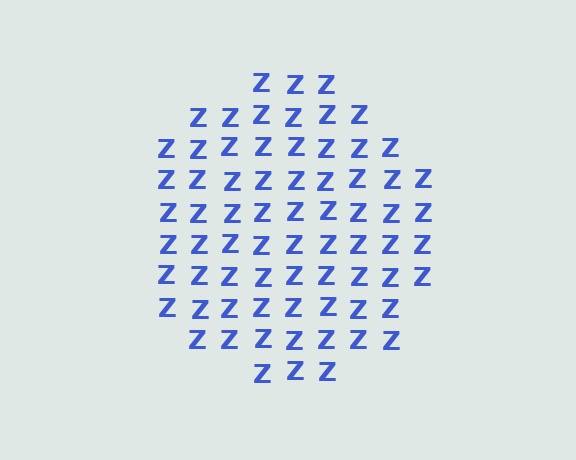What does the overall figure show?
The overall figure shows a circle.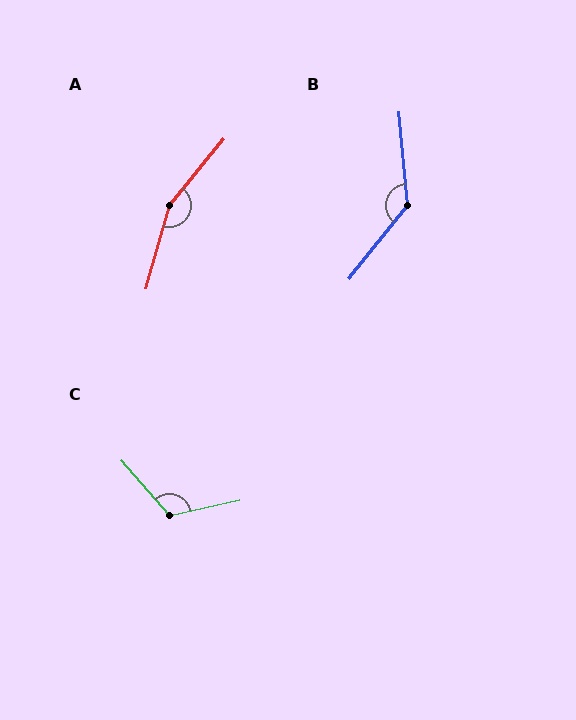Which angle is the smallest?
C, at approximately 119 degrees.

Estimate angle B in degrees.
Approximately 136 degrees.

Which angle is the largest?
A, at approximately 156 degrees.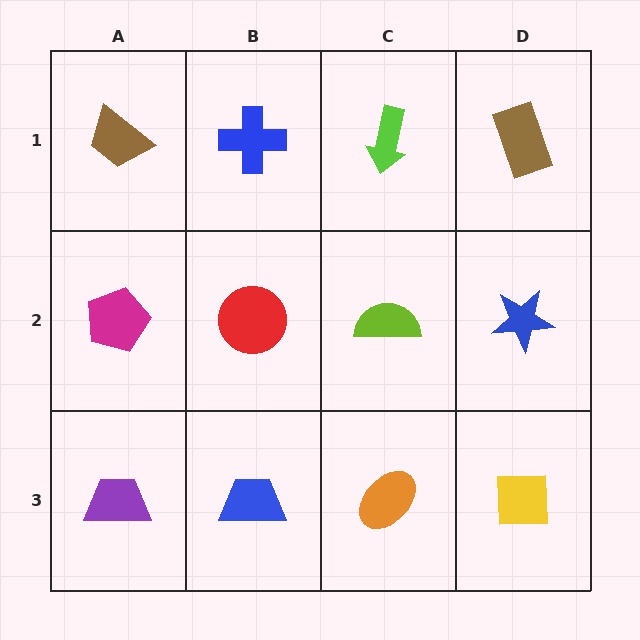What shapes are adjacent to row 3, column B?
A red circle (row 2, column B), a purple trapezoid (row 3, column A), an orange ellipse (row 3, column C).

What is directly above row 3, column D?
A blue star.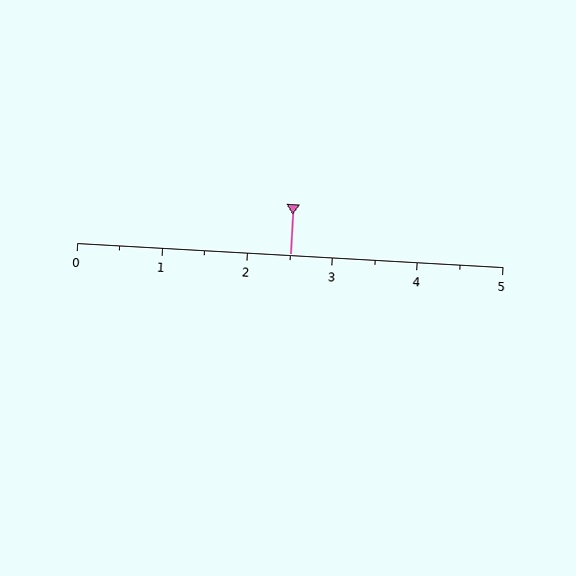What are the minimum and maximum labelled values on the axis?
The axis runs from 0 to 5.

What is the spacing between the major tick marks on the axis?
The major ticks are spaced 1 apart.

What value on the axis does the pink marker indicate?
The marker indicates approximately 2.5.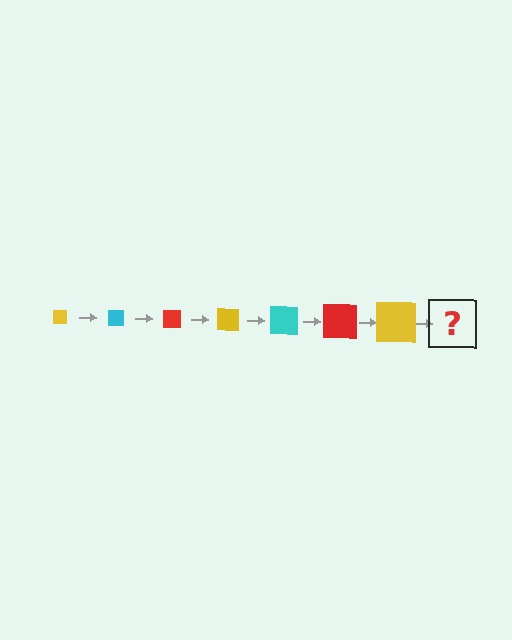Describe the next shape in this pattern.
It should be a cyan square, larger than the previous one.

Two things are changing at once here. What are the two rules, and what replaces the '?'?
The two rules are that the square grows larger each step and the color cycles through yellow, cyan, and red. The '?' should be a cyan square, larger than the previous one.